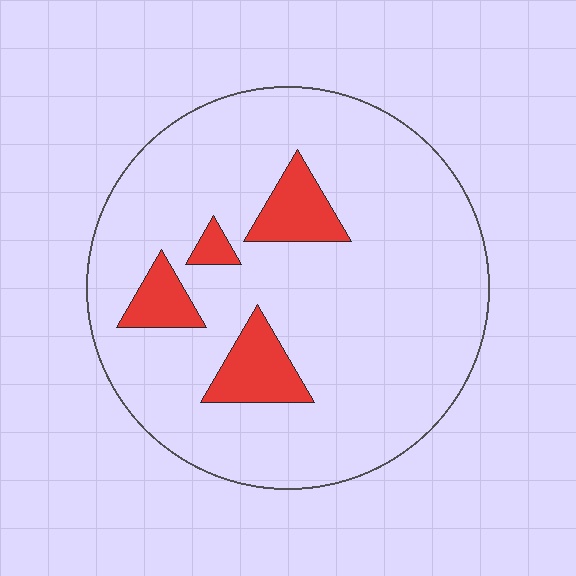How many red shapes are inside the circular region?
4.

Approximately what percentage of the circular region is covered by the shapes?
Approximately 10%.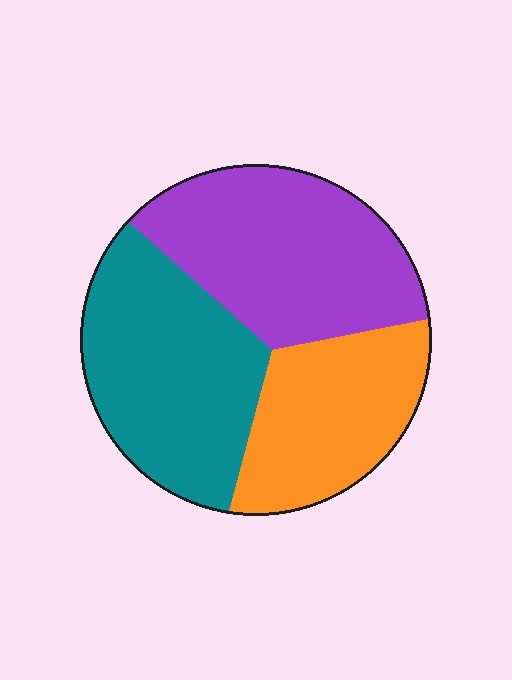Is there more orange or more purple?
Purple.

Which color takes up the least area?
Orange, at roughly 25%.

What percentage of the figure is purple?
Purple takes up between a third and a half of the figure.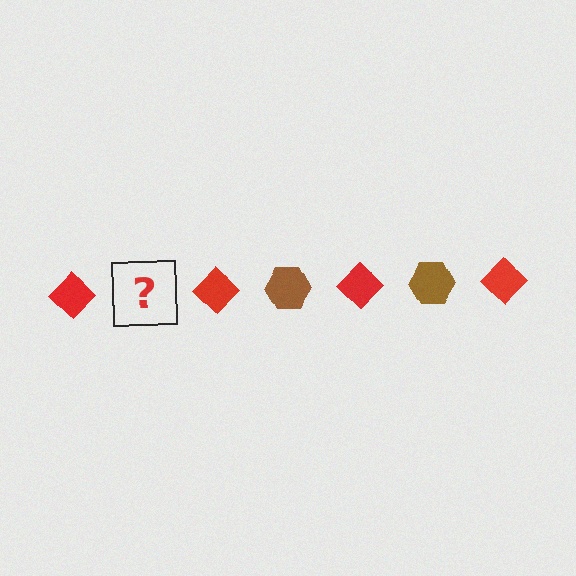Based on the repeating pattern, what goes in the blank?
The blank should be a brown hexagon.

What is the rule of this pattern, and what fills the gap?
The rule is that the pattern alternates between red diamond and brown hexagon. The gap should be filled with a brown hexagon.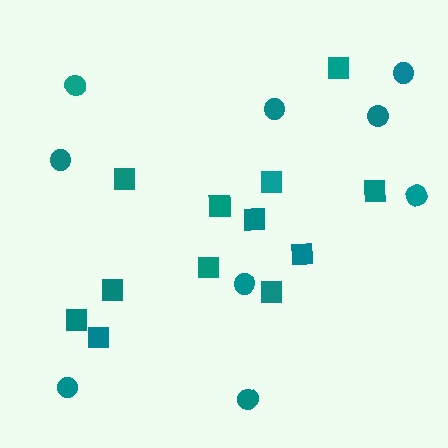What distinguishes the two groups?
There are 2 groups: one group of circles (9) and one group of squares (12).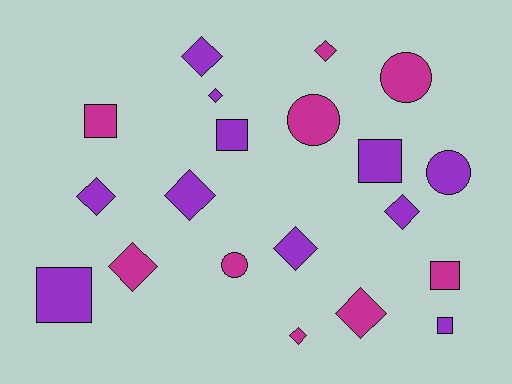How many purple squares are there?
There are 4 purple squares.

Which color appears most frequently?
Purple, with 11 objects.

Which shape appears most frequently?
Diamond, with 10 objects.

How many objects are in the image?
There are 20 objects.